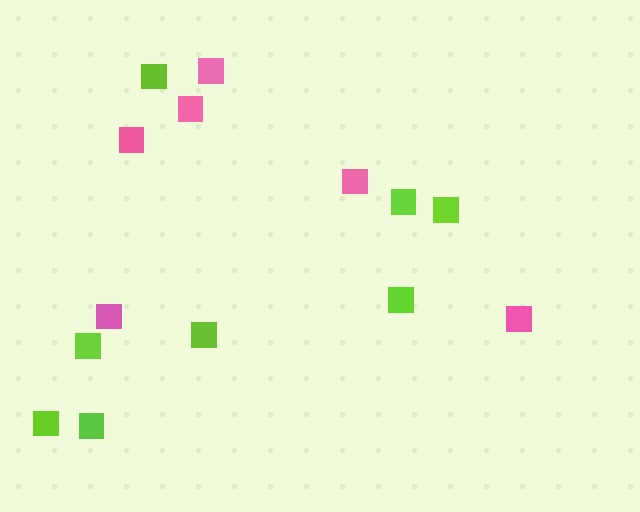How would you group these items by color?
There are 2 groups: one group of pink squares (6) and one group of lime squares (8).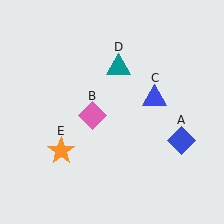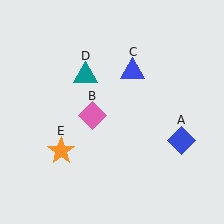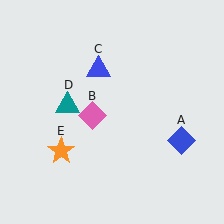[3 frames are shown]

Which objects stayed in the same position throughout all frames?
Blue diamond (object A) and pink diamond (object B) and orange star (object E) remained stationary.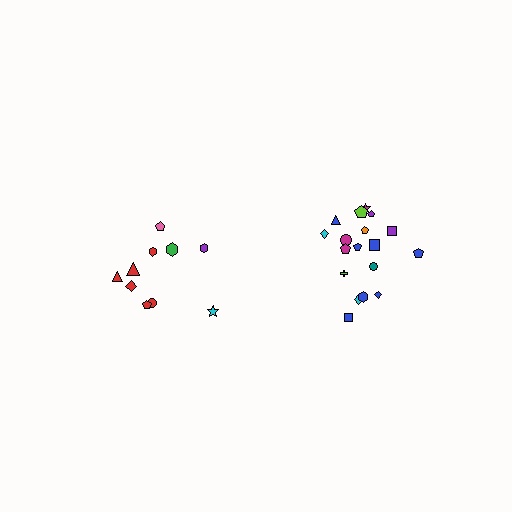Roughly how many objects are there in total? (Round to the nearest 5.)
Roughly 30 objects in total.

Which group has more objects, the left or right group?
The right group.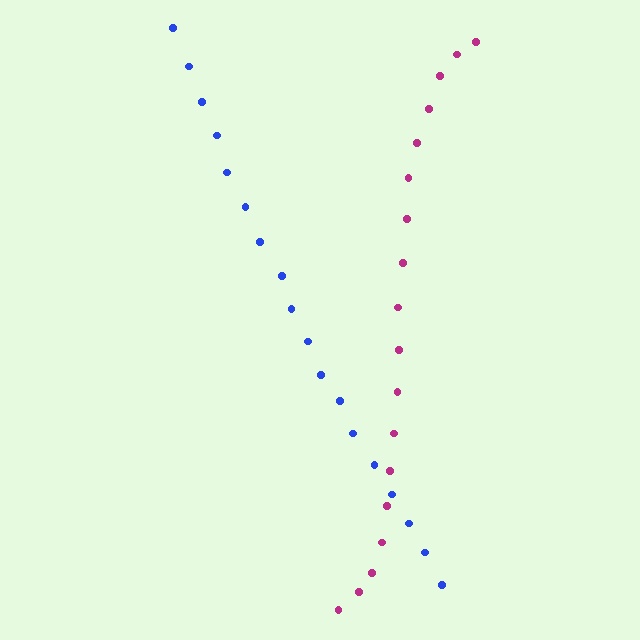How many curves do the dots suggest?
There are 2 distinct paths.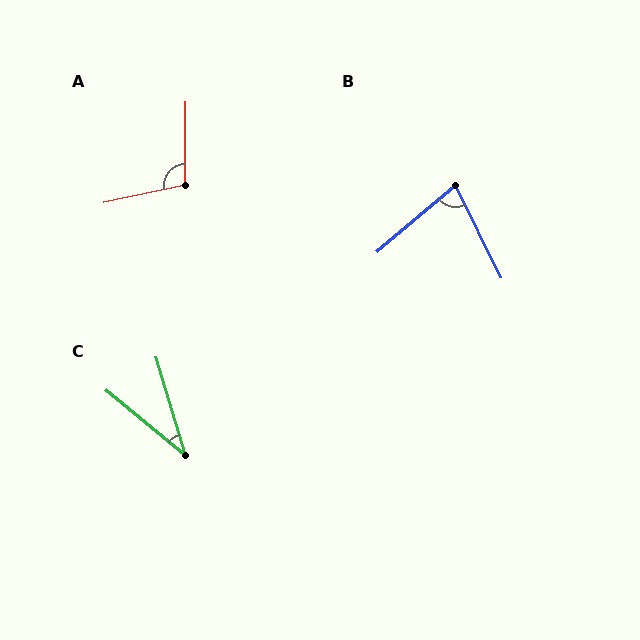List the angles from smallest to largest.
C (34°), B (76°), A (103°).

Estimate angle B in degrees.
Approximately 76 degrees.